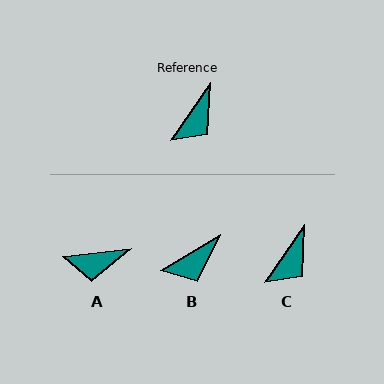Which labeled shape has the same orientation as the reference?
C.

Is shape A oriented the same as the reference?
No, it is off by about 48 degrees.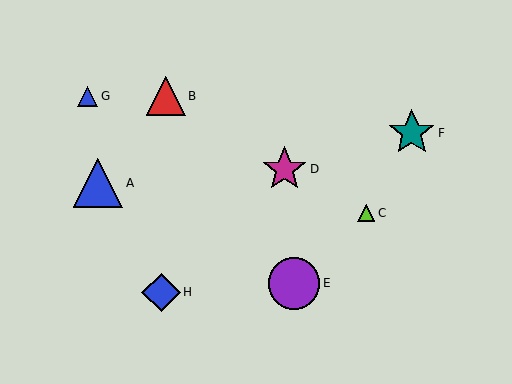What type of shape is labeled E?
Shape E is a purple circle.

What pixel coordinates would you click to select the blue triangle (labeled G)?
Click at (88, 96) to select the blue triangle G.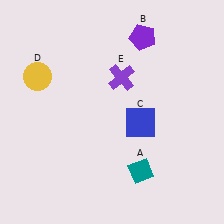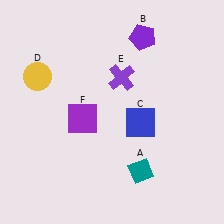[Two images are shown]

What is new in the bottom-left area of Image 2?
A purple square (F) was added in the bottom-left area of Image 2.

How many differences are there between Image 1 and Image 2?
There is 1 difference between the two images.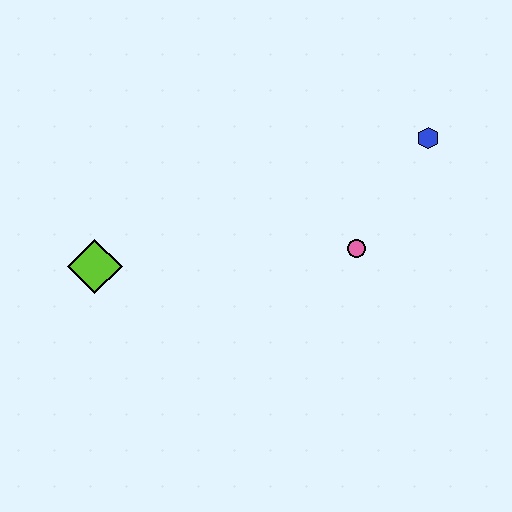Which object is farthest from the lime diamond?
The blue hexagon is farthest from the lime diamond.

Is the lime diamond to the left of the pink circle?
Yes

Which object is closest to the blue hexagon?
The pink circle is closest to the blue hexagon.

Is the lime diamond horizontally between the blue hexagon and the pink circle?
No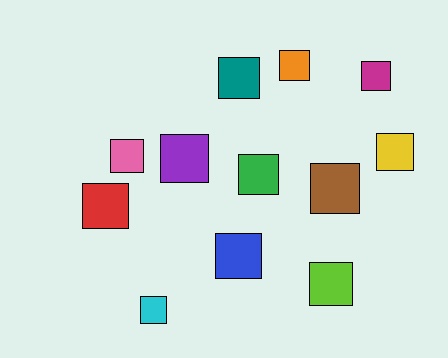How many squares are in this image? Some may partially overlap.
There are 12 squares.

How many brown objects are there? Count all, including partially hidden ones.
There is 1 brown object.